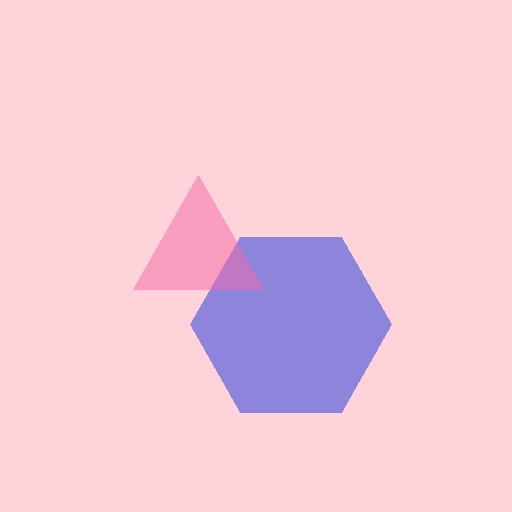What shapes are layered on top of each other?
The layered shapes are: a blue hexagon, a pink triangle.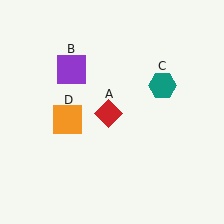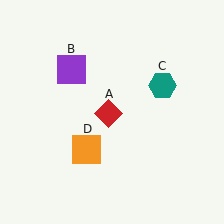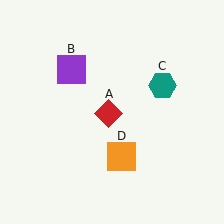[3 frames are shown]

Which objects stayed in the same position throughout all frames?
Red diamond (object A) and purple square (object B) and teal hexagon (object C) remained stationary.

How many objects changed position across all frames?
1 object changed position: orange square (object D).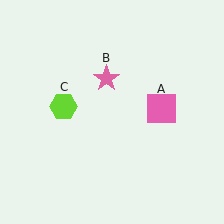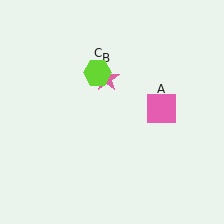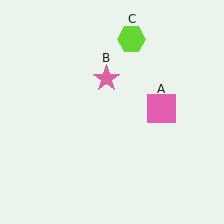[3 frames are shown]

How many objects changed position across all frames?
1 object changed position: lime hexagon (object C).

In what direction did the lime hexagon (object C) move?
The lime hexagon (object C) moved up and to the right.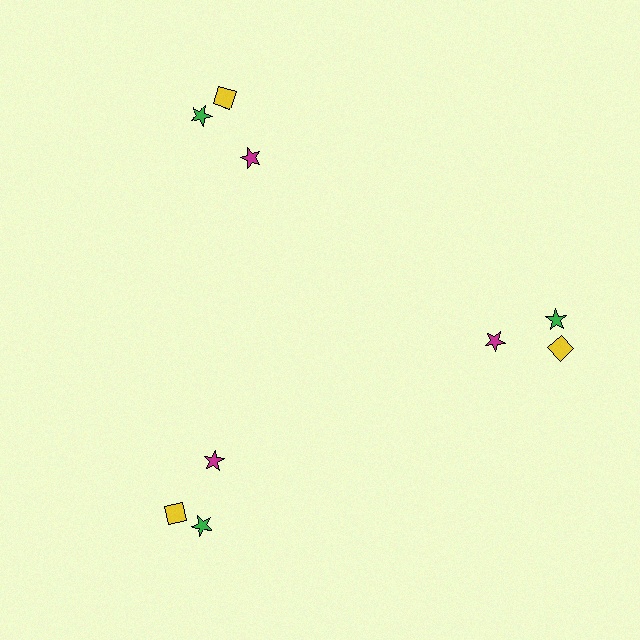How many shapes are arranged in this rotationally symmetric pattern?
There are 9 shapes, arranged in 3 groups of 3.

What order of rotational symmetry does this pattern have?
This pattern has 3-fold rotational symmetry.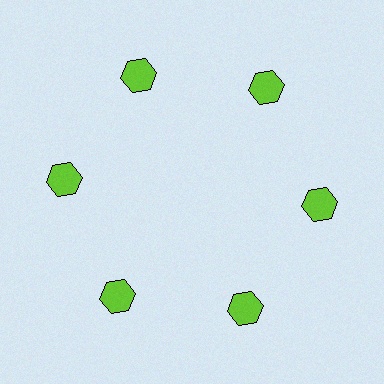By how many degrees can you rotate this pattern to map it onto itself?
The pattern maps onto itself every 60 degrees of rotation.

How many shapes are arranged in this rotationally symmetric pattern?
There are 6 shapes, arranged in 6 groups of 1.